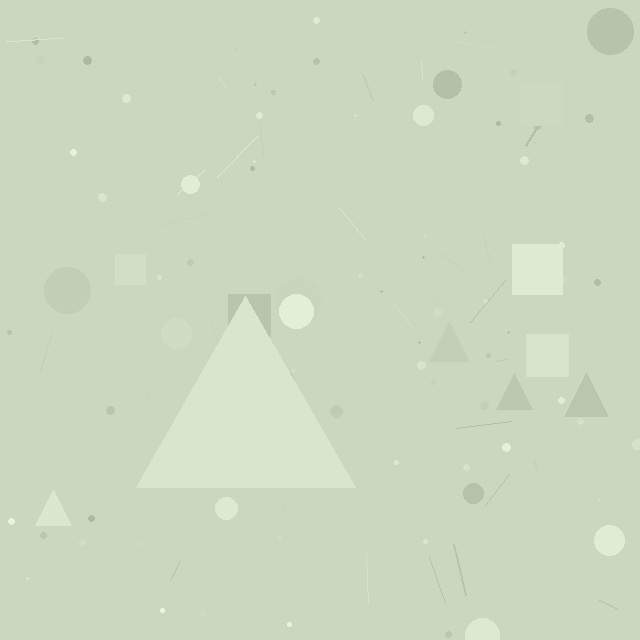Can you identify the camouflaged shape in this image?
The camouflaged shape is a triangle.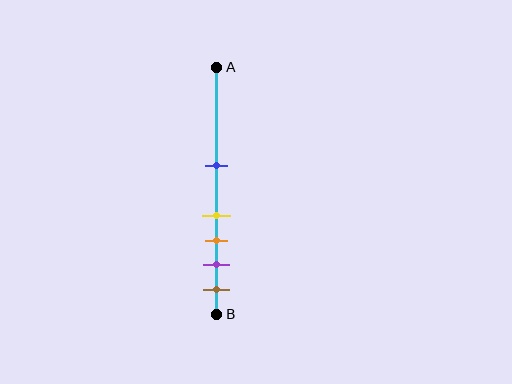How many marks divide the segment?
There are 5 marks dividing the segment.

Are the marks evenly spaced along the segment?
No, the marks are not evenly spaced.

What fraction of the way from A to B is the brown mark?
The brown mark is approximately 90% (0.9) of the way from A to B.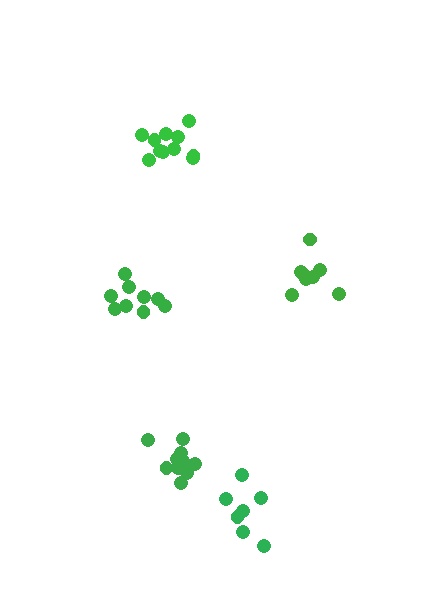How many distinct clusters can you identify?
There are 5 distinct clusters.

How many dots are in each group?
Group 1: 12 dots, Group 2: 8 dots, Group 3: 9 dots, Group 4: 7 dots, Group 5: 11 dots (47 total).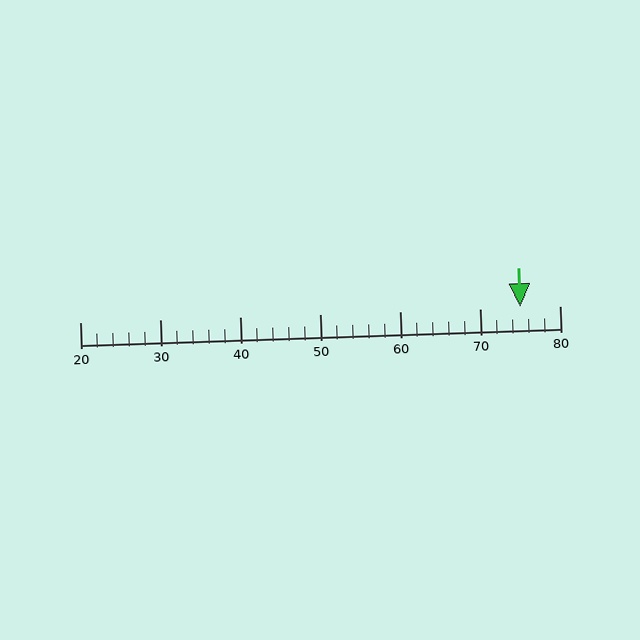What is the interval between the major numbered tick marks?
The major tick marks are spaced 10 units apart.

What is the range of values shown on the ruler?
The ruler shows values from 20 to 80.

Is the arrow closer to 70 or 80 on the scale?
The arrow is closer to 80.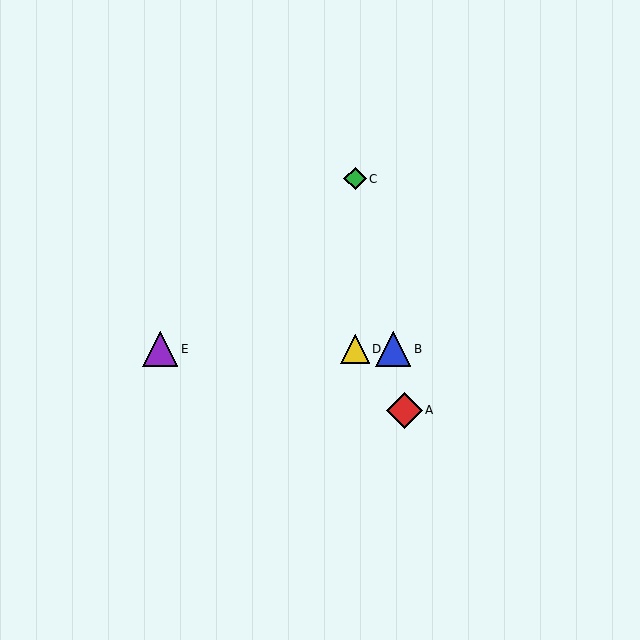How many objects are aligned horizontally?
3 objects (B, D, E) are aligned horizontally.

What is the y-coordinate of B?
Object B is at y≈349.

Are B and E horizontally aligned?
Yes, both are at y≈349.